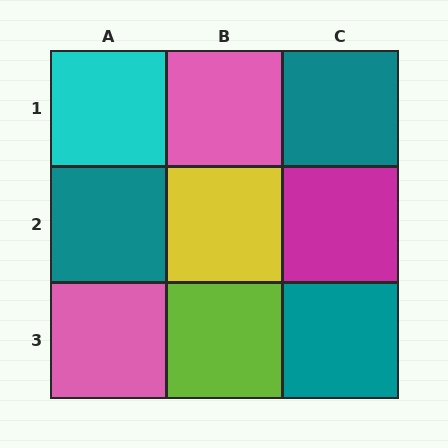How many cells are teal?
3 cells are teal.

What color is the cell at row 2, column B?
Yellow.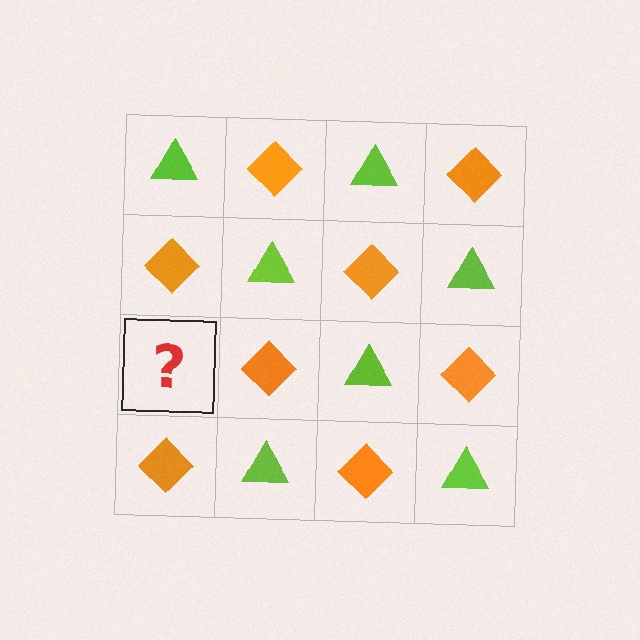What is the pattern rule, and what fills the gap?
The rule is that it alternates lime triangle and orange diamond in a checkerboard pattern. The gap should be filled with a lime triangle.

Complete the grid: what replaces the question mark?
The question mark should be replaced with a lime triangle.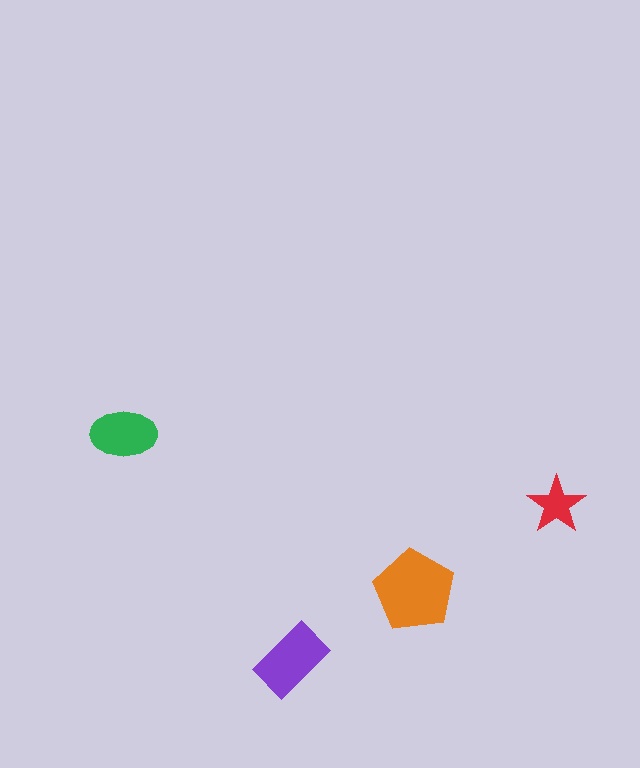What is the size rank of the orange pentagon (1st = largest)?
1st.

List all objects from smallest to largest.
The red star, the green ellipse, the purple rectangle, the orange pentagon.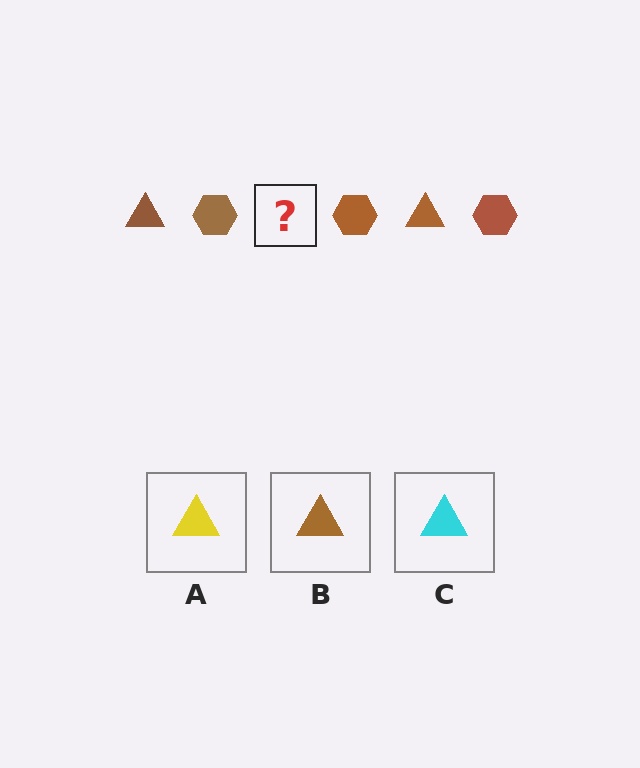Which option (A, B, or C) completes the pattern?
B.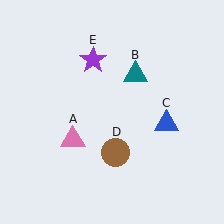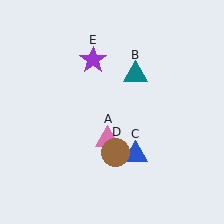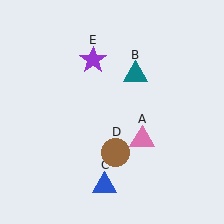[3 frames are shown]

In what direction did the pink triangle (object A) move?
The pink triangle (object A) moved right.